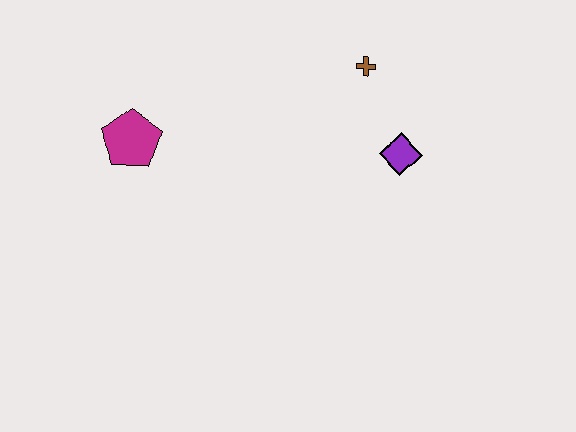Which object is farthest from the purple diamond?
The magenta pentagon is farthest from the purple diamond.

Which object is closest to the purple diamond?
The brown cross is closest to the purple diamond.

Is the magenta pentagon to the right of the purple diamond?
No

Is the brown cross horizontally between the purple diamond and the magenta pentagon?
Yes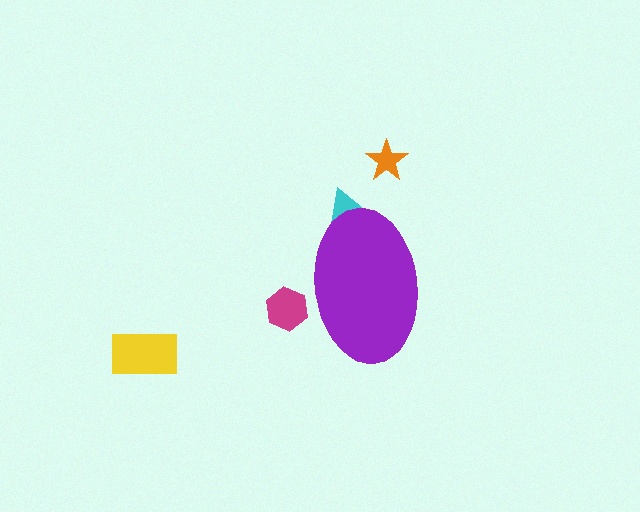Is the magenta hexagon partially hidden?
Yes, the magenta hexagon is partially hidden behind the purple ellipse.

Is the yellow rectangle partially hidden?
No, the yellow rectangle is fully visible.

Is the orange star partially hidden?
No, the orange star is fully visible.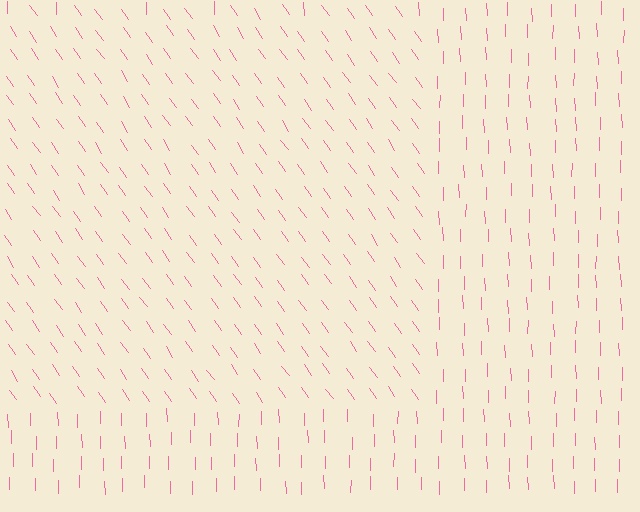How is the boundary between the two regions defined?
The boundary is defined purely by a change in line orientation (approximately 34 degrees difference). All lines are the same color and thickness.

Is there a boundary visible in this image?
Yes, there is a texture boundary formed by a change in line orientation.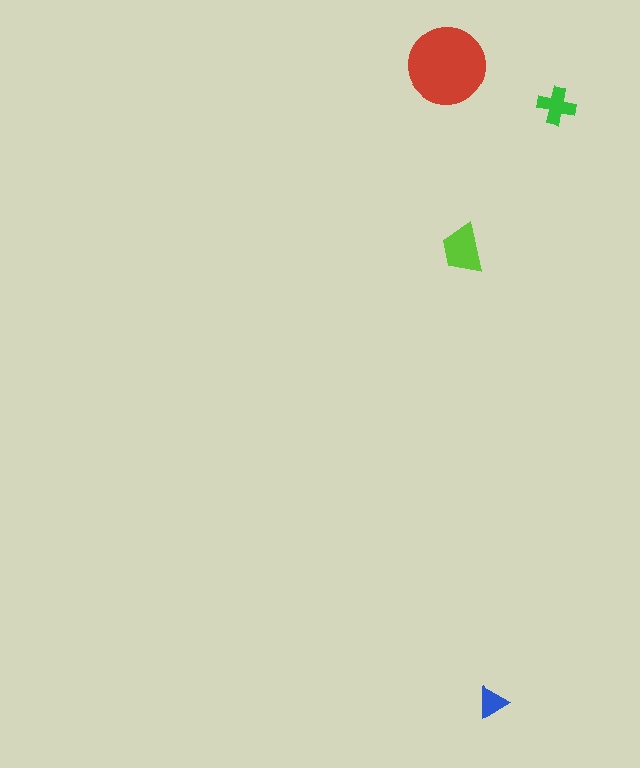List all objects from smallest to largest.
The blue triangle, the green cross, the lime trapezoid, the red circle.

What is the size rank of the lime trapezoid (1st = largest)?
2nd.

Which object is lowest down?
The blue triangle is bottommost.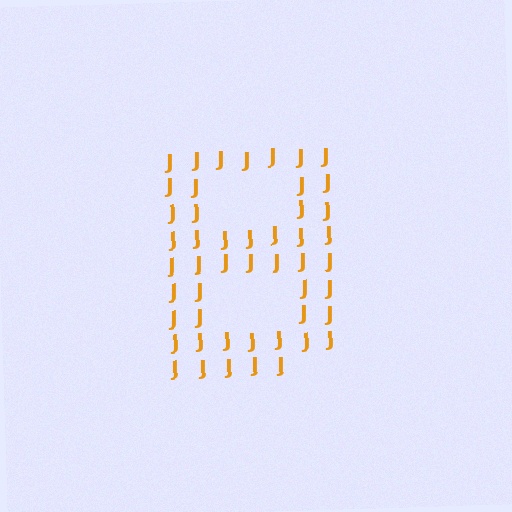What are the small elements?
The small elements are letter J's.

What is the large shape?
The large shape is the letter B.